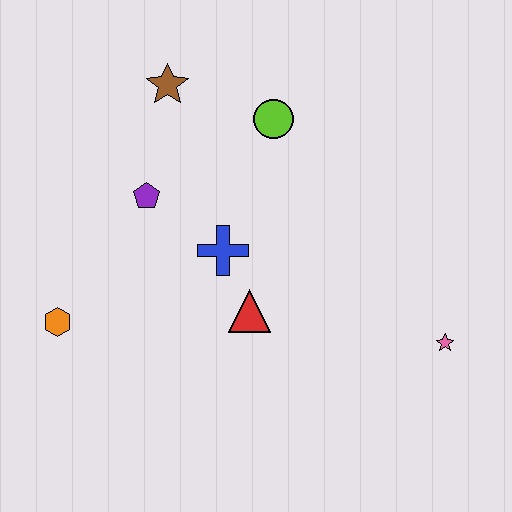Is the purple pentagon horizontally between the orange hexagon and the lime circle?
Yes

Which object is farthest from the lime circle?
The orange hexagon is farthest from the lime circle.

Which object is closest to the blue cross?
The red triangle is closest to the blue cross.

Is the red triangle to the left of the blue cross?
No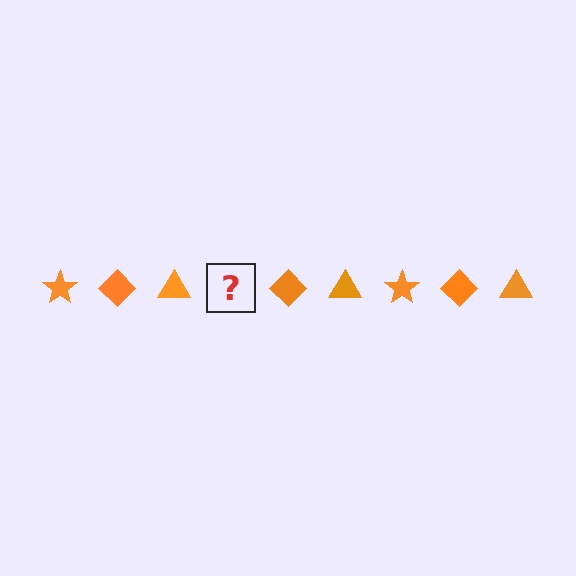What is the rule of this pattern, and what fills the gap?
The rule is that the pattern cycles through star, diamond, triangle shapes in orange. The gap should be filled with an orange star.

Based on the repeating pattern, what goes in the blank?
The blank should be an orange star.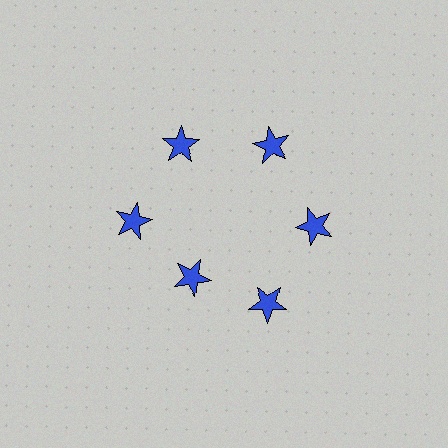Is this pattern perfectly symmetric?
No. The 6 blue stars are arranged in a ring, but one element near the 7 o'clock position is pulled inward toward the center, breaking the 6-fold rotational symmetry.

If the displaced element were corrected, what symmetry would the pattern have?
It would have 6-fold rotational symmetry — the pattern would map onto itself every 60 degrees.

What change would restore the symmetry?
The symmetry would be restored by moving it outward, back onto the ring so that all 6 stars sit at equal angles and equal distance from the center.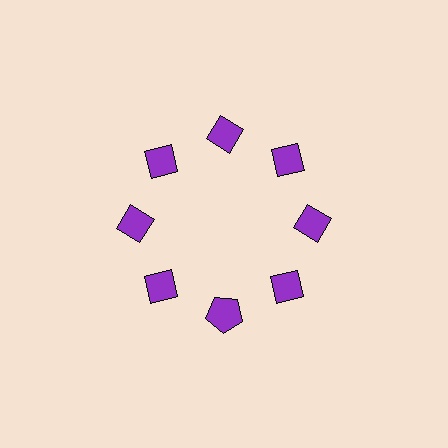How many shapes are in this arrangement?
There are 8 shapes arranged in a ring pattern.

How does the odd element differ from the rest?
It has a different shape: pentagon instead of diamond.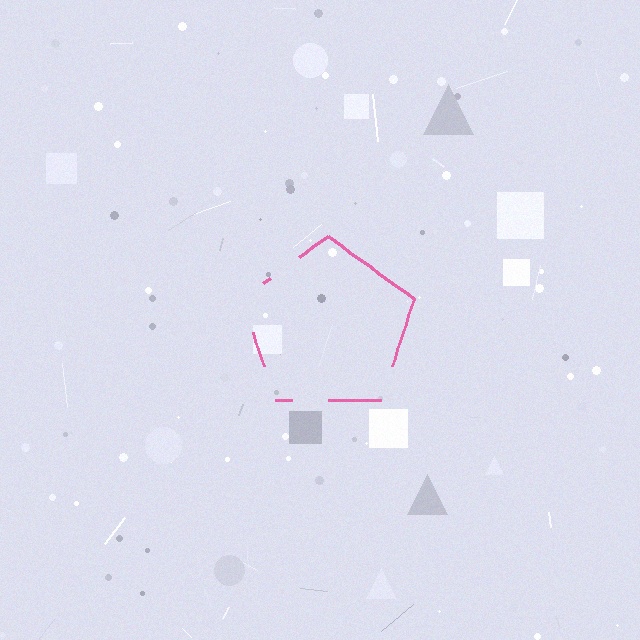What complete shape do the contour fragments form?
The contour fragments form a pentagon.